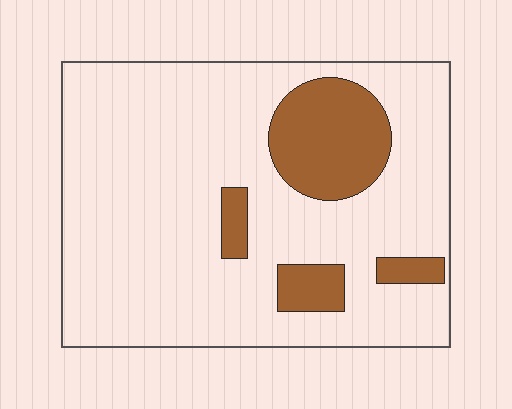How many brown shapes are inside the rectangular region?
4.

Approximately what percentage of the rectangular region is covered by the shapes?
Approximately 15%.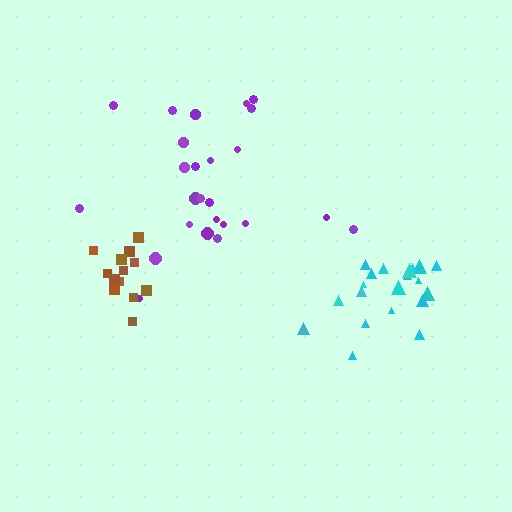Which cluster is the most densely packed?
Brown.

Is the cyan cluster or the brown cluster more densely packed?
Brown.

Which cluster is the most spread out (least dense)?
Purple.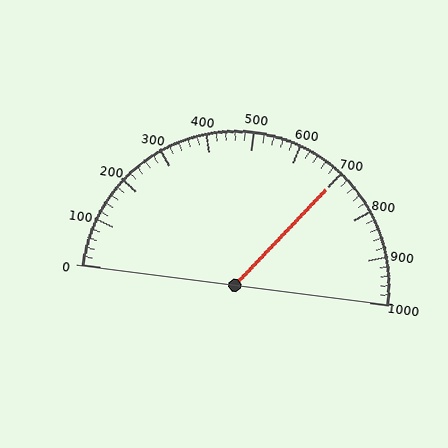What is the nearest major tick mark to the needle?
The nearest major tick mark is 700.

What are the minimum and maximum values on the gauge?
The gauge ranges from 0 to 1000.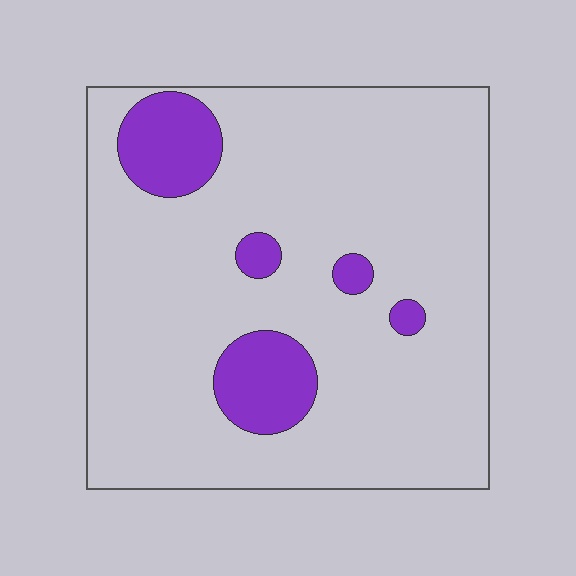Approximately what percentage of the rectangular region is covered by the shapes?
Approximately 15%.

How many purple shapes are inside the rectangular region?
5.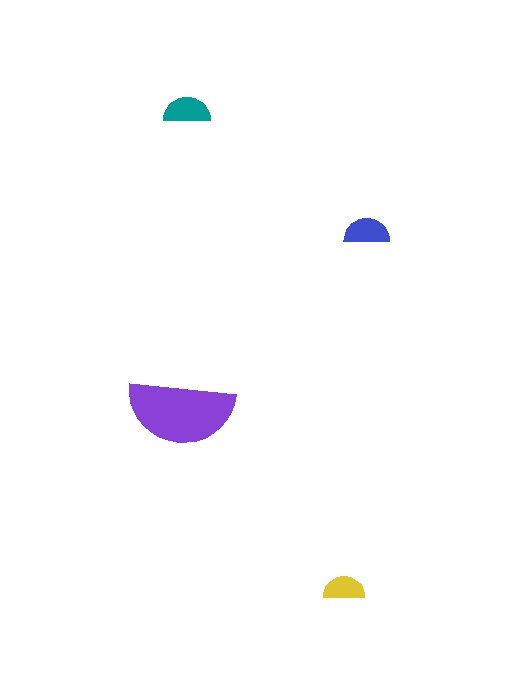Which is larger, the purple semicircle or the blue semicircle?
The purple one.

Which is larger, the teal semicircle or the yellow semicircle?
The teal one.